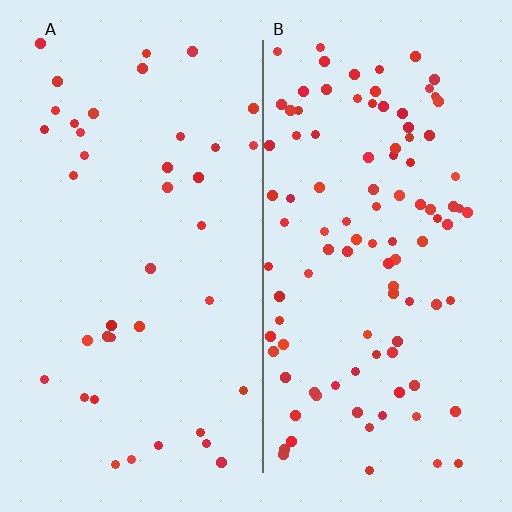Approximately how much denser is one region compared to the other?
Approximately 2.6× — region B over region A.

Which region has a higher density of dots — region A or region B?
B (the right).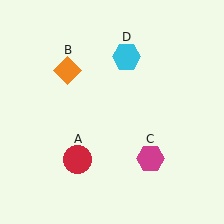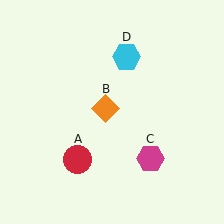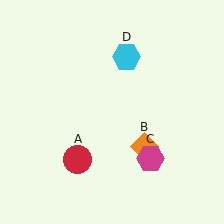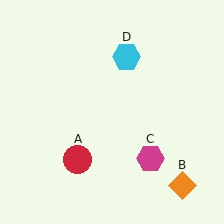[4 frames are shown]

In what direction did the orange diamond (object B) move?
The orange diamond (object B) moved down and to the right.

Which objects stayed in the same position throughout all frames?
Red circle (object A) and magenta hexagon (object C) and cyan hexagon (object D) remained stationary.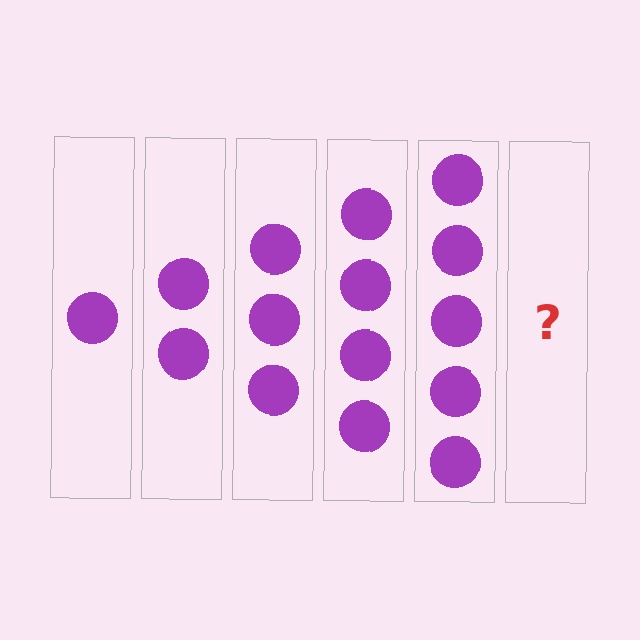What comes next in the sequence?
The next element should be 6 circles.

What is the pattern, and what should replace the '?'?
The pattern is that each step adds one more circle. The '?' should be 6 circles.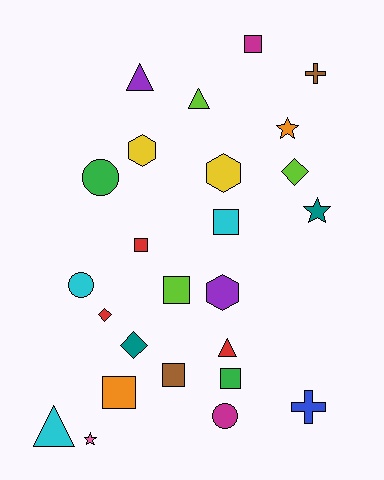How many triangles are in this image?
There are 4 triangles.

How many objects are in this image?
There are 25 objects.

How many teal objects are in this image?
There are 2 teal objects.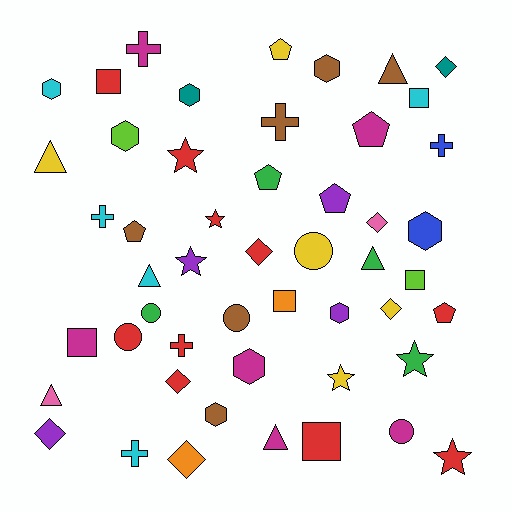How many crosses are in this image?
There are 6 crosses.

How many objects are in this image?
There are 50 objects.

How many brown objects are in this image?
There are 6 brown objects.